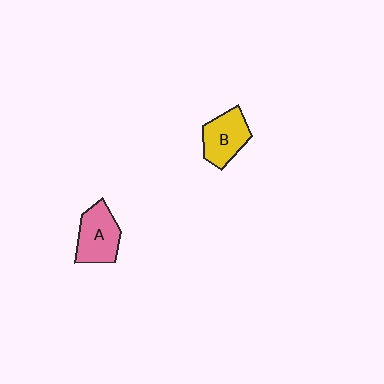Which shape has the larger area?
Shape A (pink).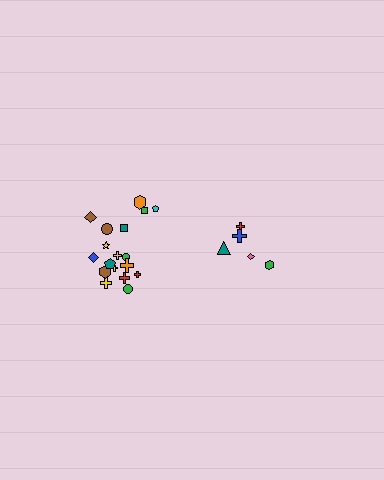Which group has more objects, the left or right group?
The left group.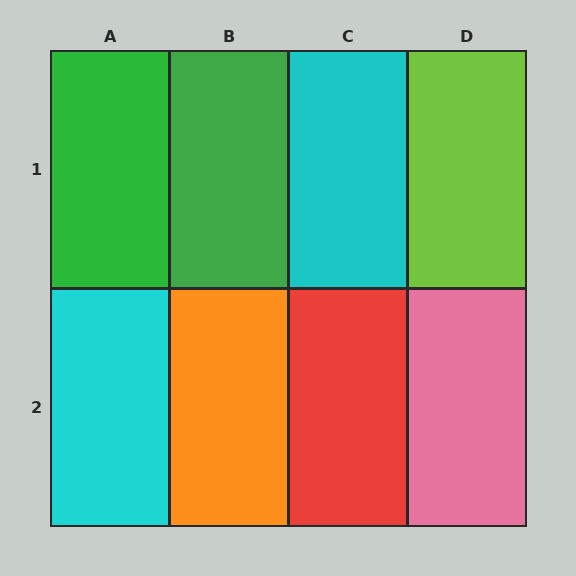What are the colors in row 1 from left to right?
Green, green, cyan, lime.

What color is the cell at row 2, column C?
Red.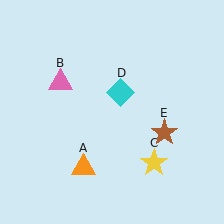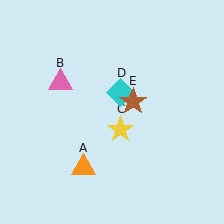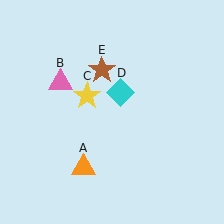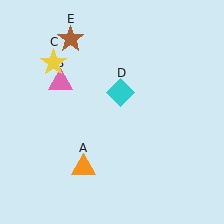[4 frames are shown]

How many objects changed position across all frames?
2 objects changed position: yellow star (object C), brown star (object E).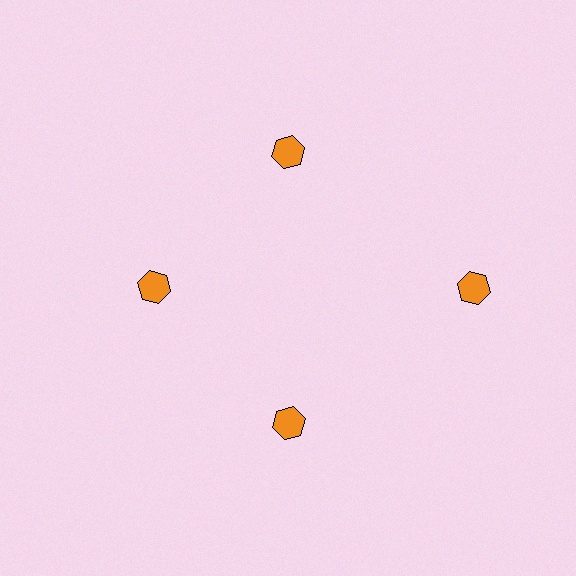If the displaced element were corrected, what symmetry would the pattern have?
It would have 4-fold rotational symmetry — the pattern would map onto itself every 90 degrees.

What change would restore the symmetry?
The symmetry would be restored by moving it inward, back onto the ring so that all 4 hexagons sit at equal angles and equal distance from the center.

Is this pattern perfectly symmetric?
No. The 4 orange hexagons are arranged in a ring, but one element near the 3 o'clock position is pushed outward from the center, breaking the 4-fold rotational symmetry.